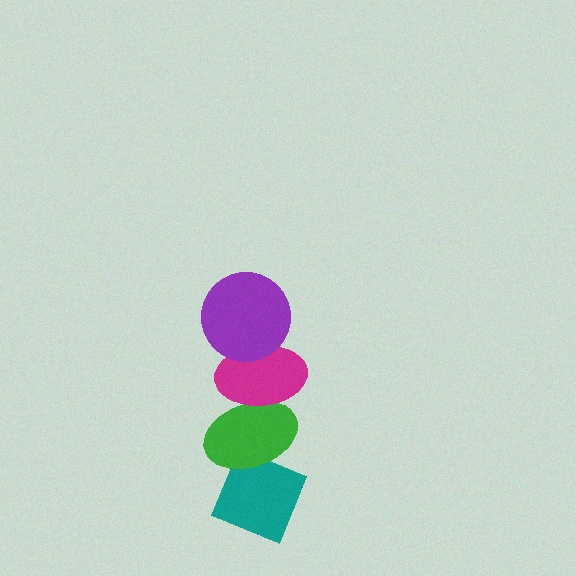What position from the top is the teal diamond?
The teal diamond is 4th from the top.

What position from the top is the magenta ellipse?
The magenta ellipse is 2nd from the top.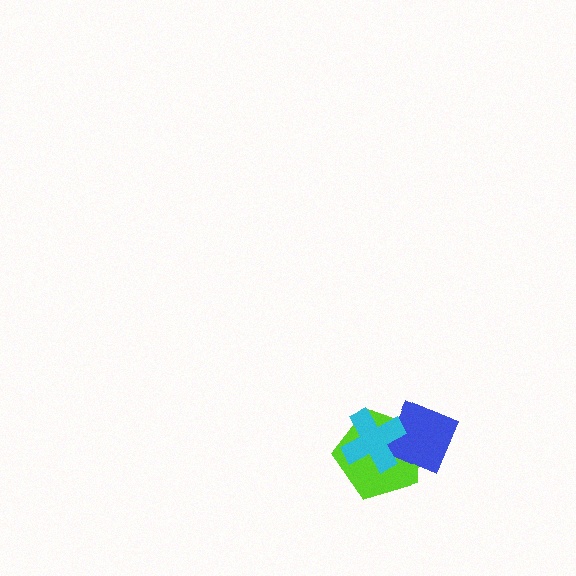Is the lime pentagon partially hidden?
Yes, it is partially covered by another shape.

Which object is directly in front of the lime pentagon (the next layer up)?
The blue diamond is directly in front of the lime pentagon.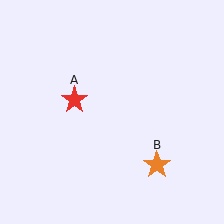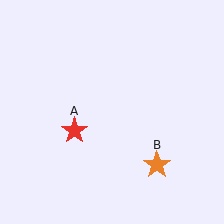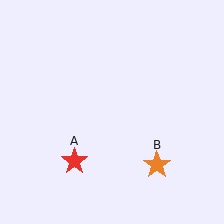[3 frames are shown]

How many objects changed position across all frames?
1 object changed position: red star (object A).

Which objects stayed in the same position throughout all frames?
Orange star (object B) remained stationary.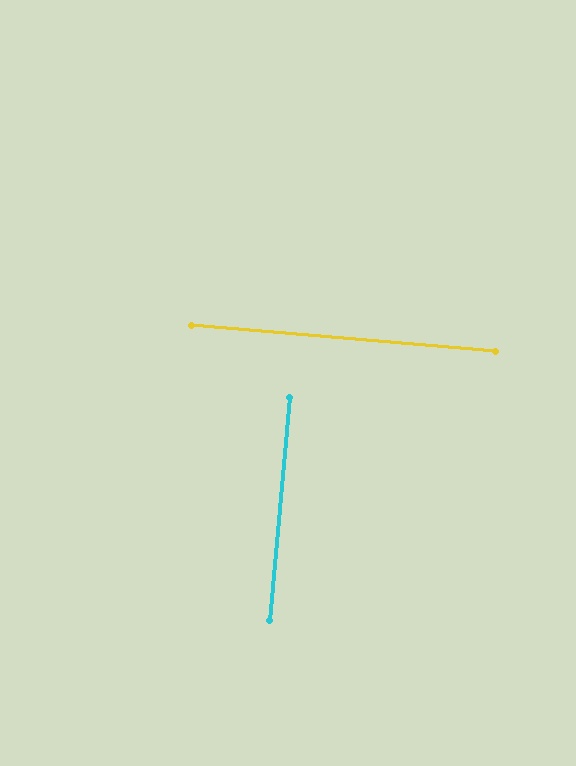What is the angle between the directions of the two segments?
Approximately 90 degrees.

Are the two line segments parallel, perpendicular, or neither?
Perpendicular — they meet at approximately 90°.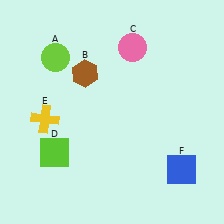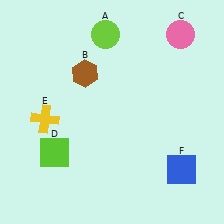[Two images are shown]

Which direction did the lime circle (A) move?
The lime circle (A) moved right.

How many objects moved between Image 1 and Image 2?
2 objects moved between the two images.